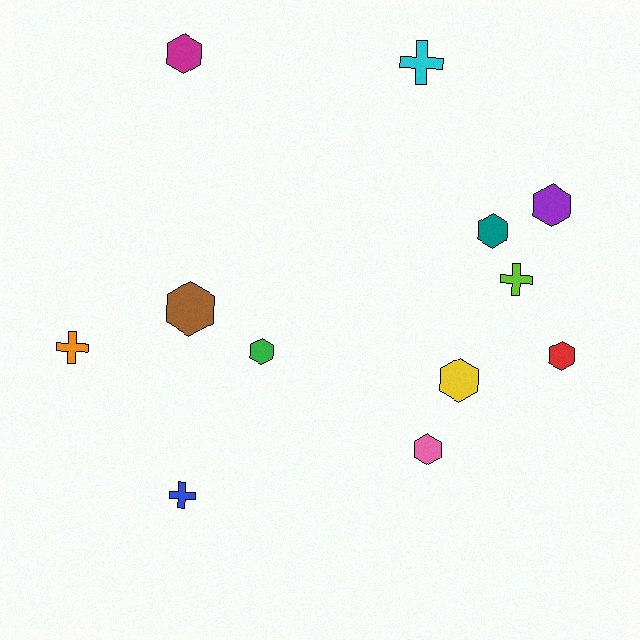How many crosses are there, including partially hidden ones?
There are 4 crosses.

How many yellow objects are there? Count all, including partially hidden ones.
There is 1 yellow object.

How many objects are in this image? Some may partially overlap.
There are 12 objects.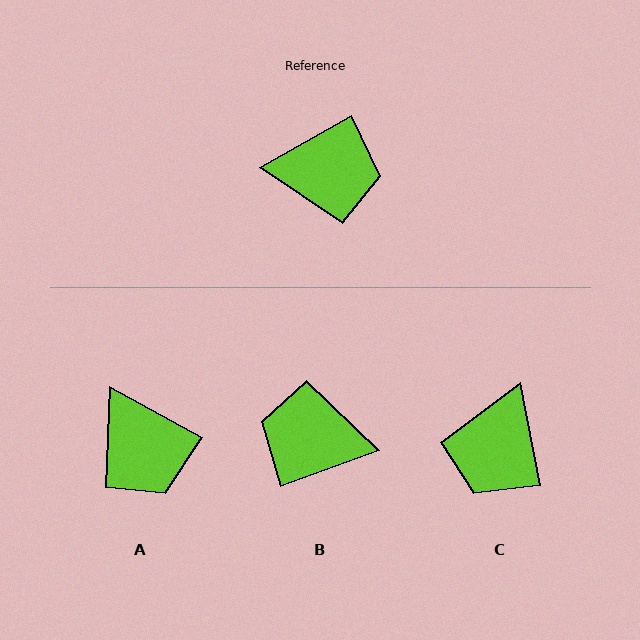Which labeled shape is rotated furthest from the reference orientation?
B, about 171 degrees away.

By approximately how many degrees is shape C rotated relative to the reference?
Approximately 108 degrees clockwise.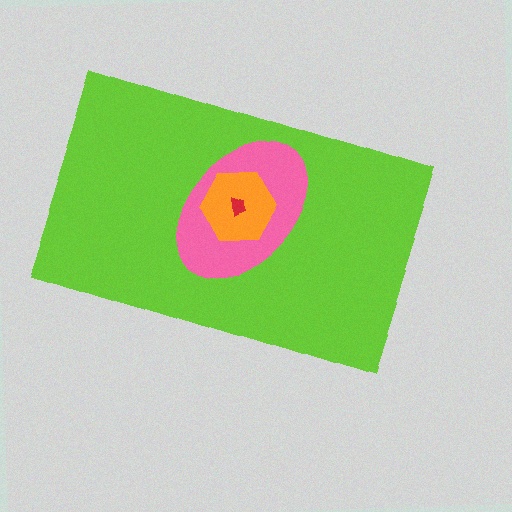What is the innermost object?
The red trapezoid.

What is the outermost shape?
The lime rectangle.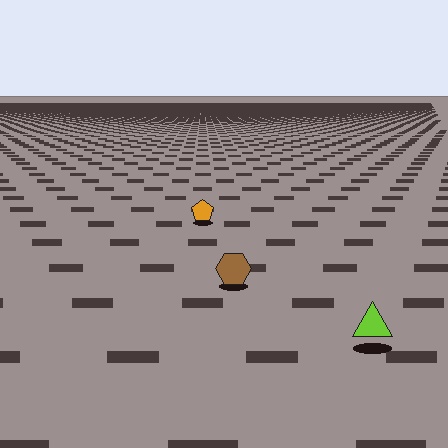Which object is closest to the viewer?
The lime triangle is closest. The texture marks near it are larger and more spread out.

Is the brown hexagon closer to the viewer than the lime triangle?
No. The lime triangle is closer — you can tell from the texture gradient: the ground texture is coarser near it.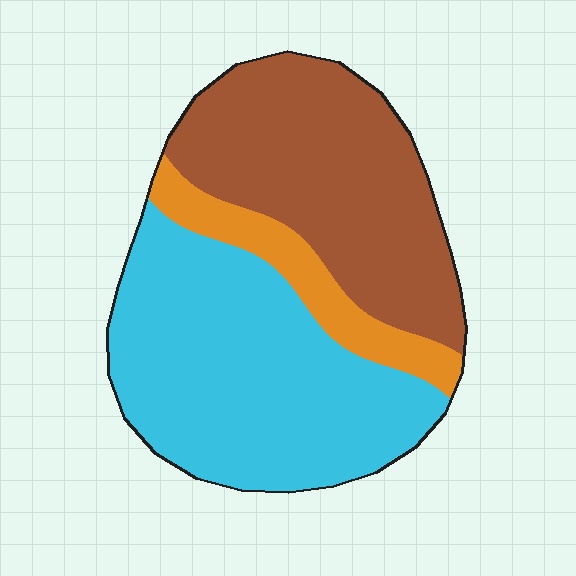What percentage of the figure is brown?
Brown takes up about two fifths (2/5) of the figure.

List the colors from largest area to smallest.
From largest to smallest: cyan, brown, orange.